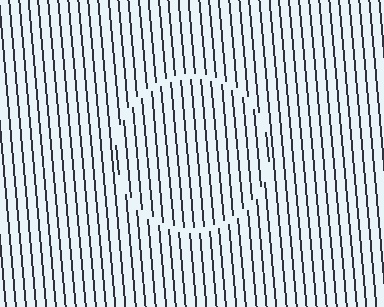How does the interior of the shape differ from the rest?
The interior of the shape contains the same grating, shifted by half a period — the contour is defined by the phase discontinuity where line-ends from the inner and outer gratings abut.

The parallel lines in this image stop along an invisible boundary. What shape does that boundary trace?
An illusory circle. The interior of the shape contains the same grating, shifted by half a period — the contour is defined by the phase discontinuity where line-ends from the inner and outer gratings abut.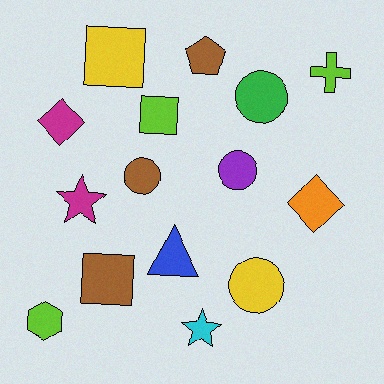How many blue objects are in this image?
There is 1 blue object.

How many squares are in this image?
There are 3 squares.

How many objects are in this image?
There are 15 objects.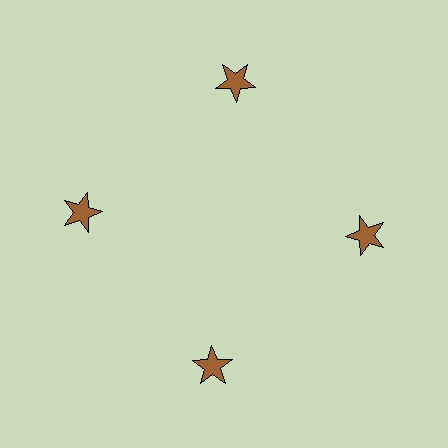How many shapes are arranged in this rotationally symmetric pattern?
There are 4 shapes, arranged in 4 groups of 1.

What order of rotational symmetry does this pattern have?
This pattern has 4-fold rotational symmetry.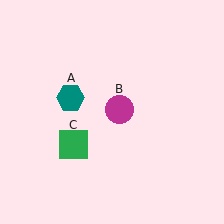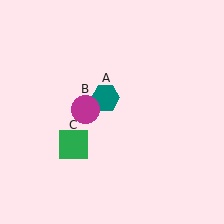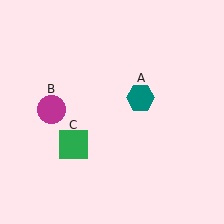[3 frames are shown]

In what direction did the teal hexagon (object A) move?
The teal hexagon (object A) moved right.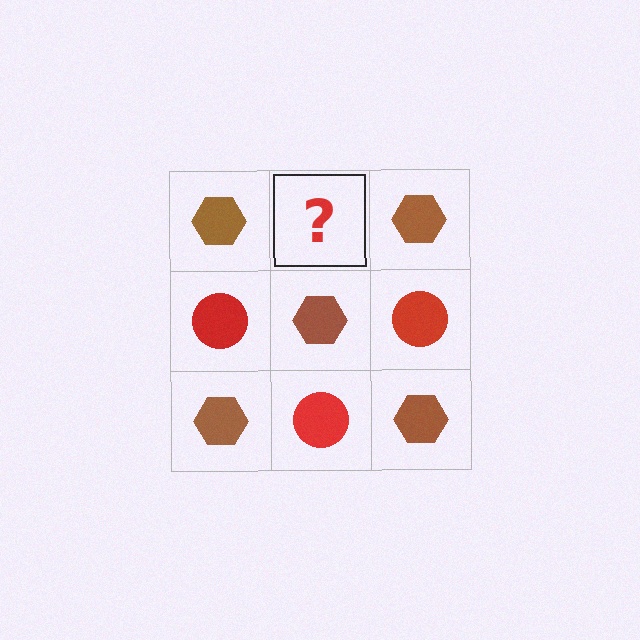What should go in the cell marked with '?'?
The missing cell should contain a red circle.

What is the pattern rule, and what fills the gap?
The rule is that it alternates brown hexagon and red circle in a checkerboard pattern. The gap should be filled with a red circle.